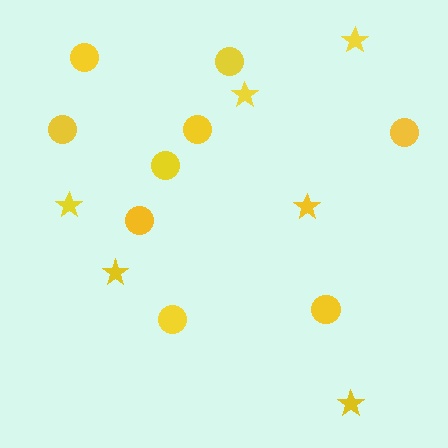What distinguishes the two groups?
There are 2 groups: one group of circles (9) and one group of stars (6).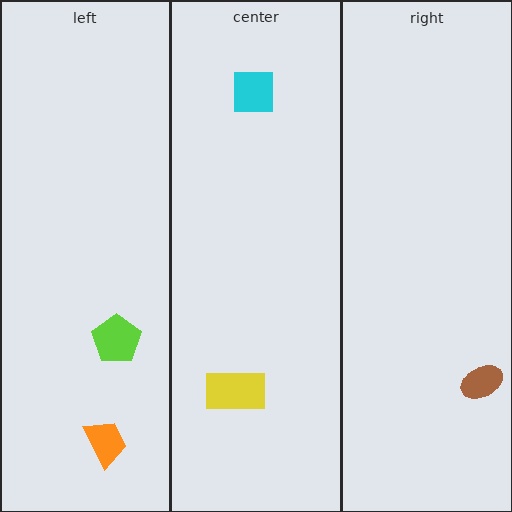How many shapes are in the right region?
1.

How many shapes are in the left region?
2.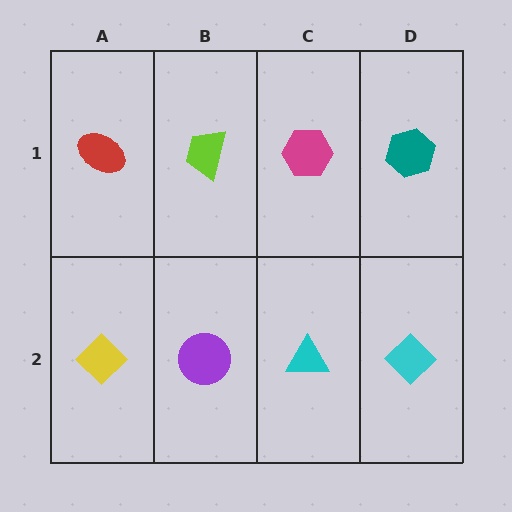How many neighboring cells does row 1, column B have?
3.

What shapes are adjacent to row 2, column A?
A red ellipse (row 1, column A), a purple circle (row 2, column B).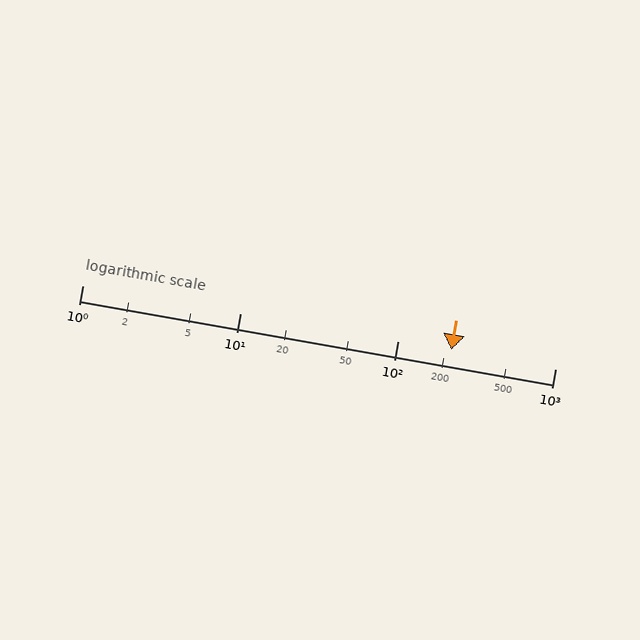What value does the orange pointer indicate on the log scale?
The pointer indicates approximately 220.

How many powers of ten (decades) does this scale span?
The scale spans 3 decades, from 1 to 1000.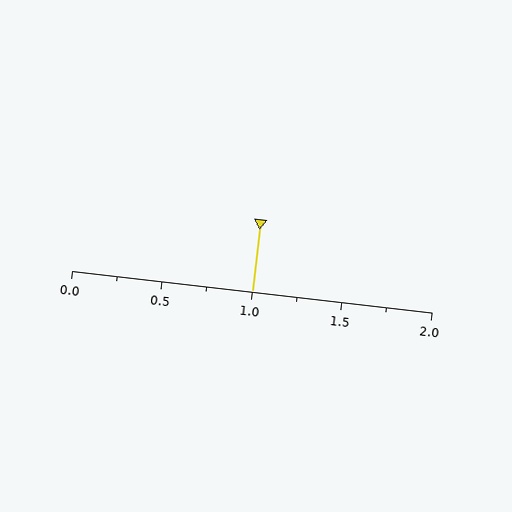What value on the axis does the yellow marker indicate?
The marker indicates approximately 1.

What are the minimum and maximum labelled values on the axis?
The axis runs from 0.0 to 2.0.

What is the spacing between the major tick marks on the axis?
The major ticks are spaced 0.5 apart.